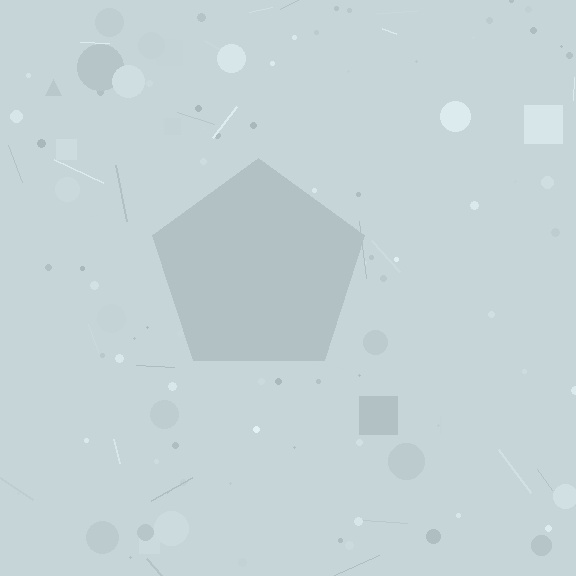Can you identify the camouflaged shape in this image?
The camouflaged shape is a pentagon.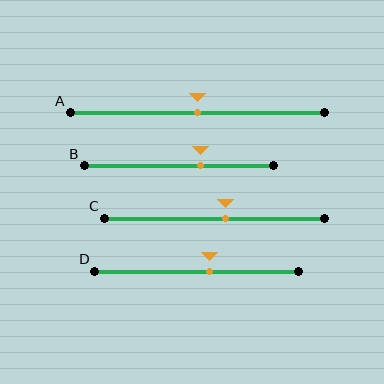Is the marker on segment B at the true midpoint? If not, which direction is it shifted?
No, the marker on segment B is shifted to the right by about 11% of the segment length.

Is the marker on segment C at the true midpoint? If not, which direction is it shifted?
No, the marker on segment C is shifted to the right by about 5% of the segment length.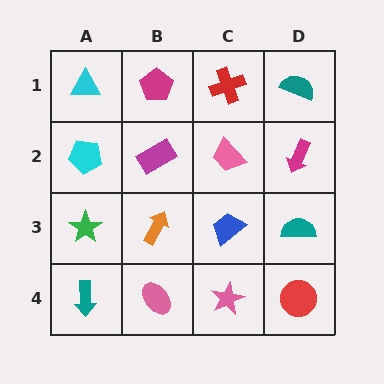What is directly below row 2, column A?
A green star.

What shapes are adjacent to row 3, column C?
A pink trapezoid (row 2, column C), a pink star (row 4, column C), an orange arrow (row 3, column B), a teal semicircle (row 3, column D).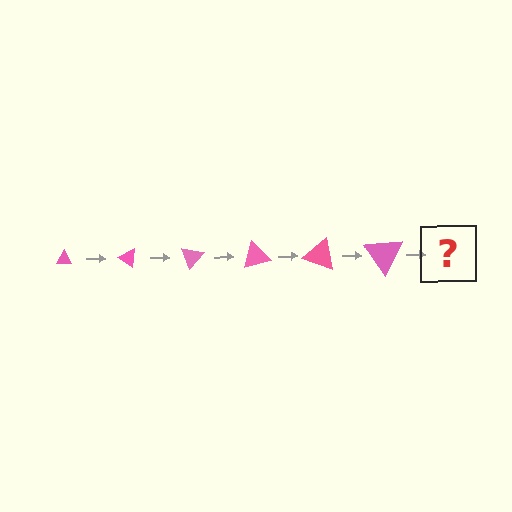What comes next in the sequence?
The next element should be a triangle, larger than the previous one and rotated 210 degrees from the start.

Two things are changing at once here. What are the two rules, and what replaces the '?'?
The two rules are that the triangle grows larger each step and it rotates 35 degrees each step. The '?' should be a triangle, larger than the previous one and rotated 210 degrees from the start.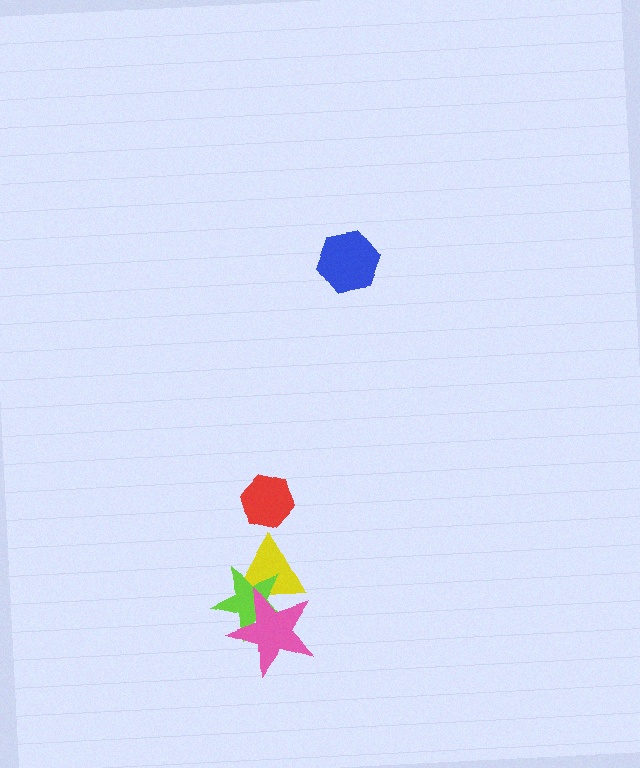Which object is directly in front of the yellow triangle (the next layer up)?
The lime star is directly in front of the yellow triangle.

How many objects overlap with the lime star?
2 objects overlap with the lime star.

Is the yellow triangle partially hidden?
Yes, it is partially covered by another shape.